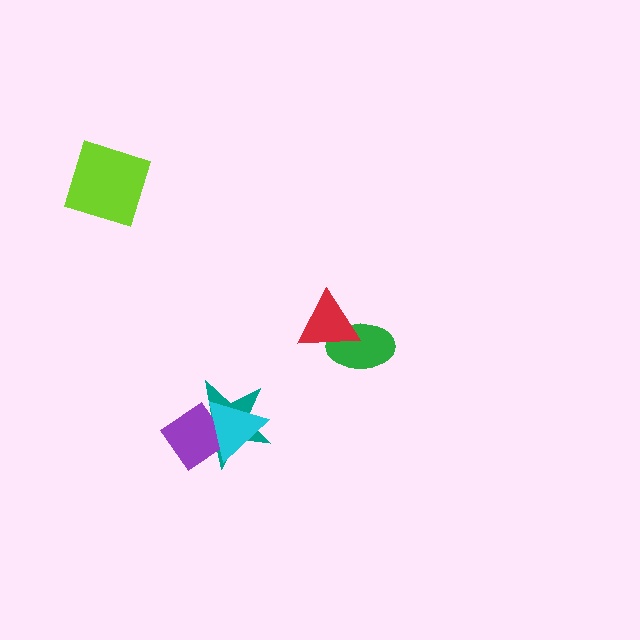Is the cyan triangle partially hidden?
No, no other shape covers it.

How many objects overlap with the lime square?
0 objects overlap with the lime square.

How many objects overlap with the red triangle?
1 object overlaps with the red triangle.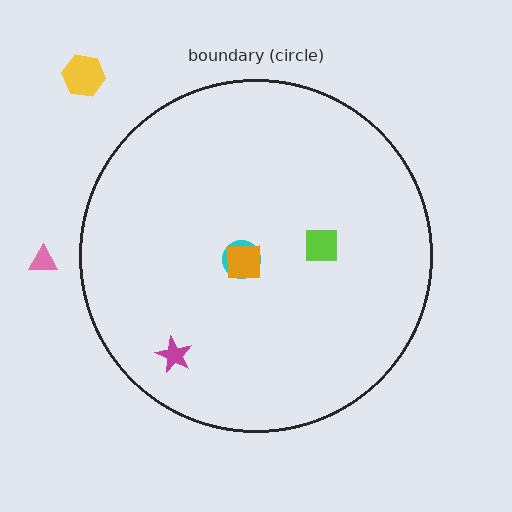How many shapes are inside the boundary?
4 inside, 2 outside.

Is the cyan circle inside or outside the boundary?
Inside.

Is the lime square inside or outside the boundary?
Inside.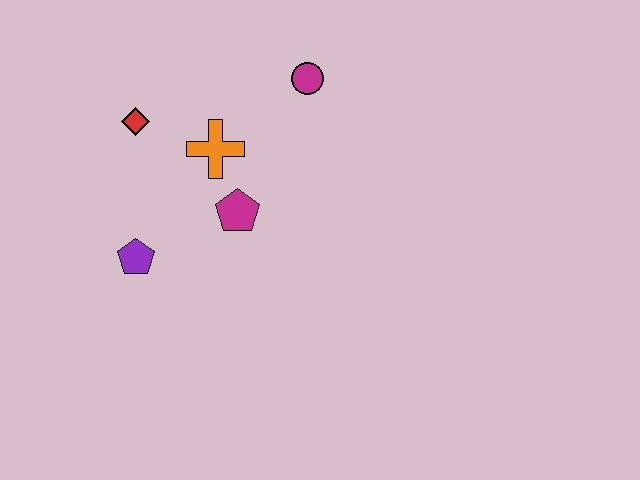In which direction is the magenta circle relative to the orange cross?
The magenta circle is to the right of the orange cross.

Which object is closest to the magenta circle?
The orange cross is closest to the magenta circle.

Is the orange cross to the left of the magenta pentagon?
Yes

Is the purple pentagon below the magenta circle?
Yes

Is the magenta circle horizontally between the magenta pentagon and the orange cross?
No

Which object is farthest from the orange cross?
The purple pentagon is farthest from the orange cross.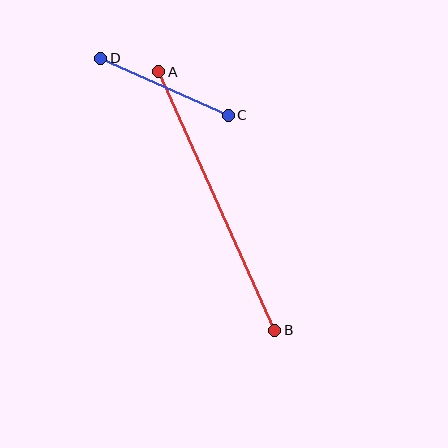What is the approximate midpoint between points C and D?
The midpoint is at approximately (164, 87) pixels.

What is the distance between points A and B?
The distance is approximately 283 pixels.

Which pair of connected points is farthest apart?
Points A and B are farthest apart.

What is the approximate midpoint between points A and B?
The midpoint is at approximately (217, 201) pixels.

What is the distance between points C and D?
The distance is approximately 139 pixels.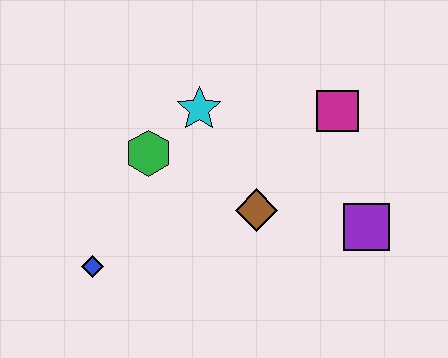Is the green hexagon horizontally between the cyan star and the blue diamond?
Yes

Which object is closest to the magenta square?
The purple square is closest to the magenta square.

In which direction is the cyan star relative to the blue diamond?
The cyan star is above the blue diamond.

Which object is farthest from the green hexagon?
The purple square is farthest from the green hexagon.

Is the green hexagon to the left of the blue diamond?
No